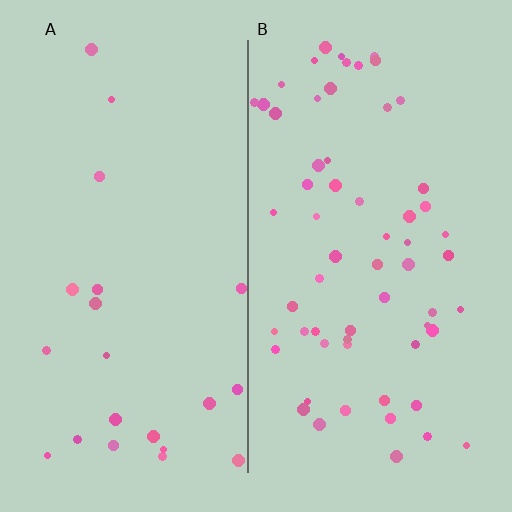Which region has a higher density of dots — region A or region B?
B (the right).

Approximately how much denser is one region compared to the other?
Approximately 2.8× — region B over region A.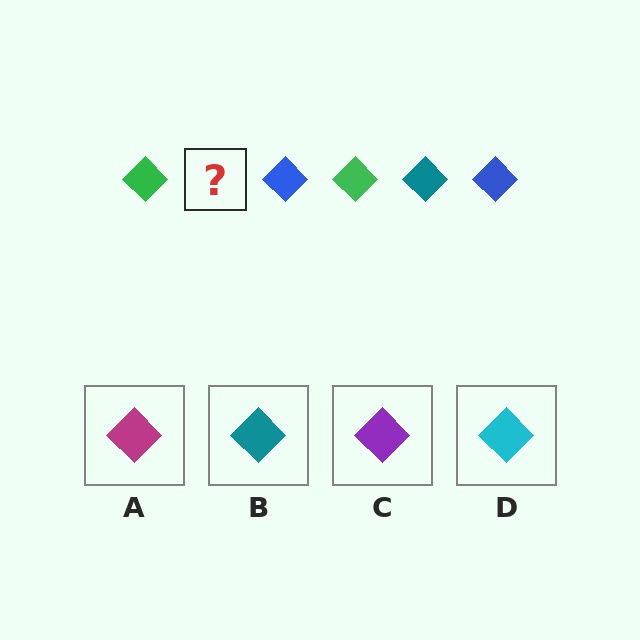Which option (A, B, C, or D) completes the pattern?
B.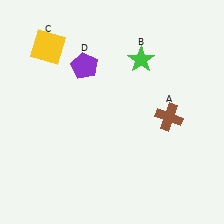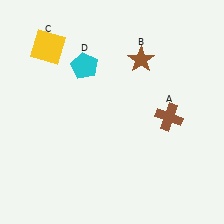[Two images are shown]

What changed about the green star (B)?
In Image 1, B is green. In Image 2, it changed to brown.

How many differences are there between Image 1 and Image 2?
There are 2 differences between the two images.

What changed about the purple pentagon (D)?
In Image 1, D is purple. In Image 2, it changed to cyan.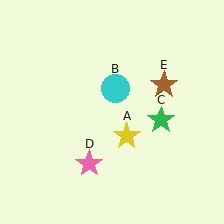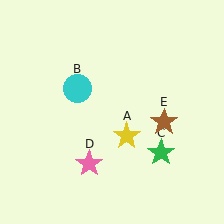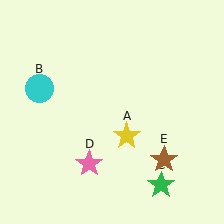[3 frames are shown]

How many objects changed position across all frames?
3 objects changed position: cyan circle (object B), green star (object C), brown star (object E).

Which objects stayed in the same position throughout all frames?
Yellow star (object A) and pink star (object D) remained stationary.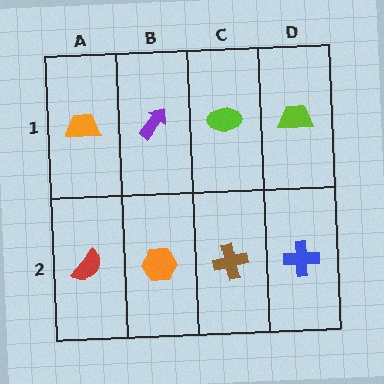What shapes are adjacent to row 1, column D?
A blue cross (row 2, column D), a lime ellipse (row 1, column C).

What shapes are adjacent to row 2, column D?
A lime trapezoid (row 1, column D), a brown cross (row 2, column C).